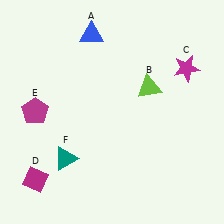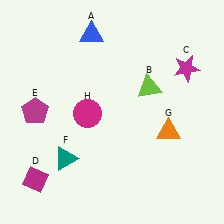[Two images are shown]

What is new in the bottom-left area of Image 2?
A magenta circle (H) was added in the bottom-left area of Image 2.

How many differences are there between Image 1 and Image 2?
There are 2 differences between the two images.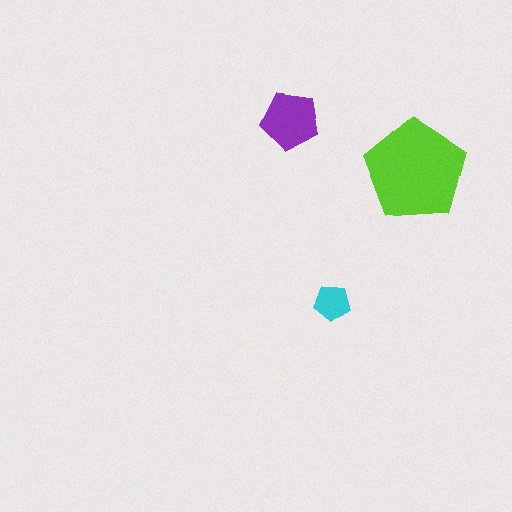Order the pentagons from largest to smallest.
the lime one, the purple one, the cyan one.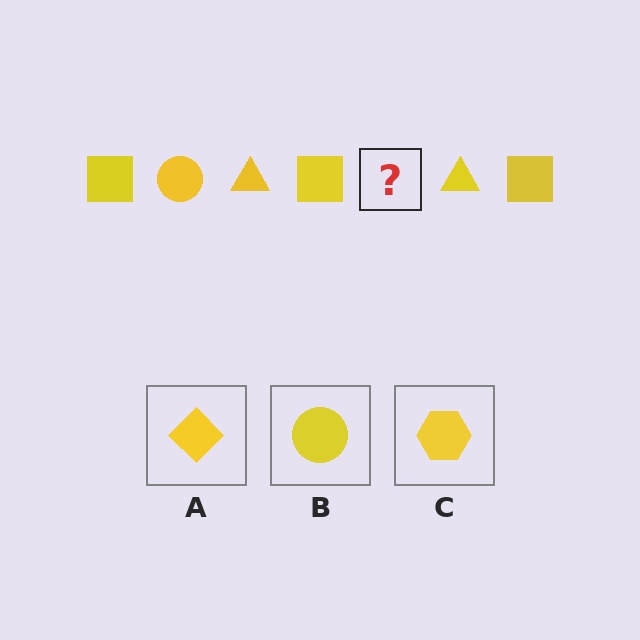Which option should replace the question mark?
Option B.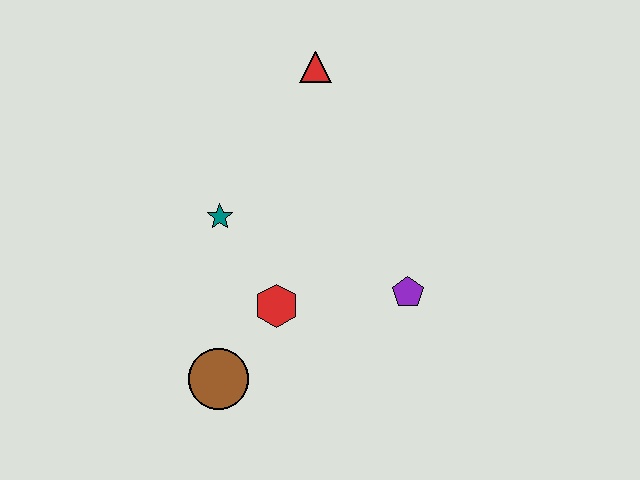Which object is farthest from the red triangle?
The brown circle is farthest from the red triangle.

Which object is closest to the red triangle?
The teal star is closest to the red triangle.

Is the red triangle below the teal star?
No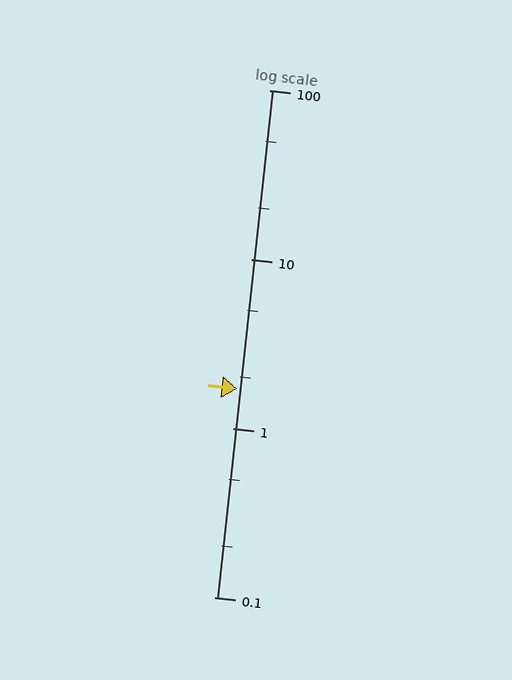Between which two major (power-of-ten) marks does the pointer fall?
The pointer is between 1 and 10.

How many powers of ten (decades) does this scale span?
The scale spans 3 decades, from 0.1 to 100.